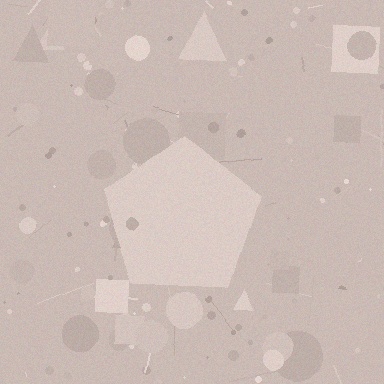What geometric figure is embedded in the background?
A pentagon is embedded in the background.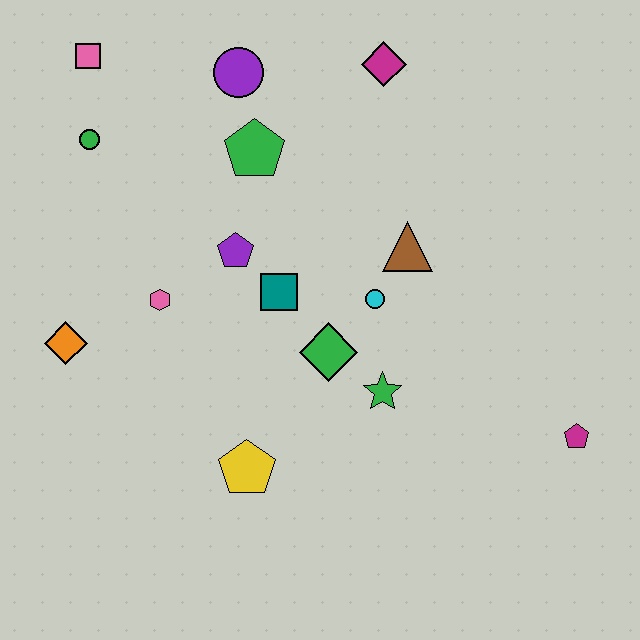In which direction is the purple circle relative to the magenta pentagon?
The purple circle is above the magenta pentagon.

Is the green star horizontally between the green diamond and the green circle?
No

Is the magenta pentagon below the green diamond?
Yes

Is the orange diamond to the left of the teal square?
Yes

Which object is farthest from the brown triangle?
The pink square is farthest from the brown triangle.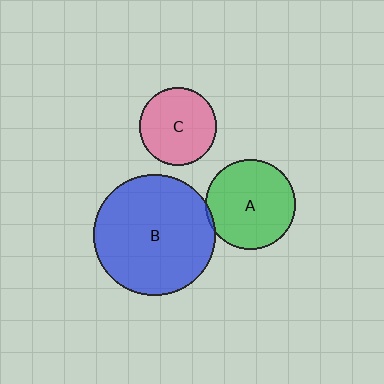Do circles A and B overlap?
Yes.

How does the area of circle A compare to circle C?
Approximately 1.4 times.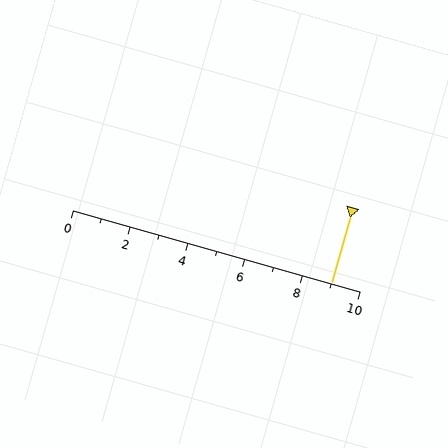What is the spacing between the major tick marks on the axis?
The major ticks are spaced 2 apart.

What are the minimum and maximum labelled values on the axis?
The axis runs from 0 to 10.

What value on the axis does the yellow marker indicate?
The marker indicates approximately 9.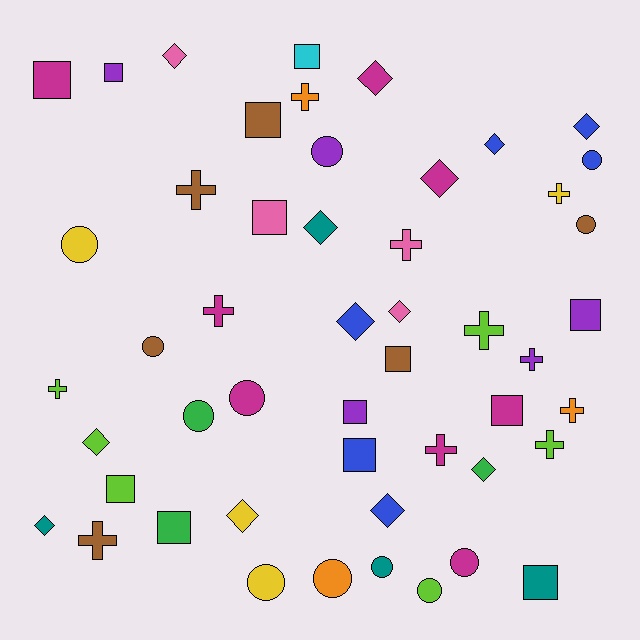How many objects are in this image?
There are 50 objects.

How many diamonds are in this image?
There are 13 diamonds.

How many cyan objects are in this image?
There is 1 cyan object.